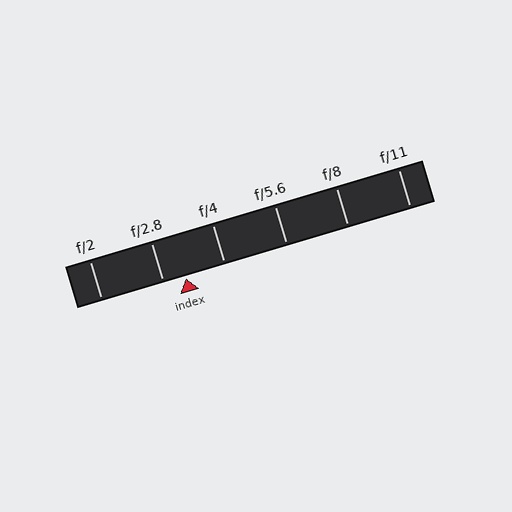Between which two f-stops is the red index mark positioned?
The index mark is between f/2.8 and f/4.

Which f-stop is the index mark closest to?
The index mark is closest to f/2.8.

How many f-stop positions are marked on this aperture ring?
There are 6 f-stop positions marked.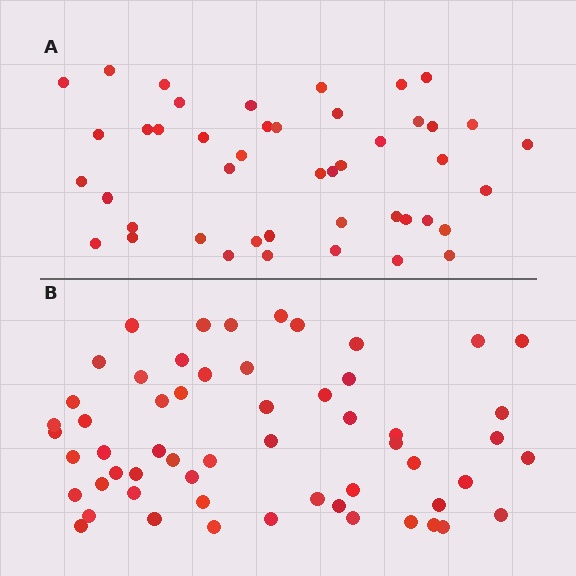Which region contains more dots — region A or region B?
Region B (the bottom region) has more dots.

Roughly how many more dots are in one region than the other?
Region B has roughly 12 or so more dots than region A.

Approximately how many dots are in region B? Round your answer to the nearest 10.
About 60 dots. (The exact count is 57, which rounds to 60.)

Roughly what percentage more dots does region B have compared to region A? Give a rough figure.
About 25% more.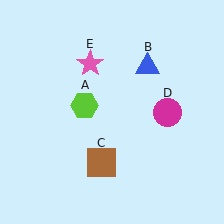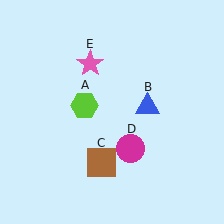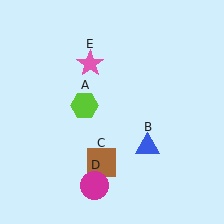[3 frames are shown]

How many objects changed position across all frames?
2 objects changed position: blue triangle (object B), magenta circle (object D).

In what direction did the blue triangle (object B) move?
The blue triangle (object B) moved down.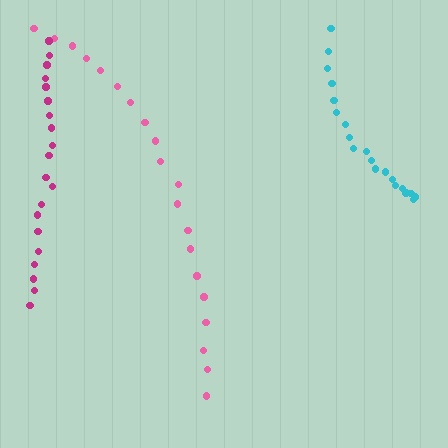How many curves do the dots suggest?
There are 3 distinct paths.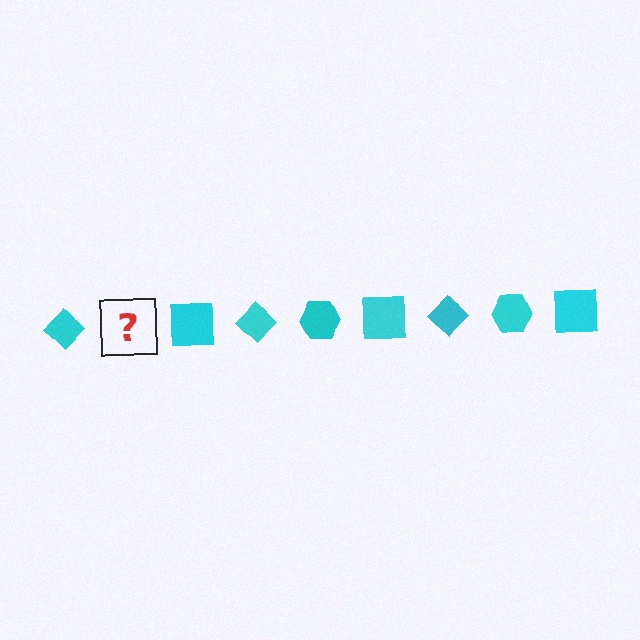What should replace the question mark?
The question mark should be replaced with a cyan hexagon.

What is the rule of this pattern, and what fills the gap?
The rule is that the pattern cycles through diamond, hexagon, square shapes in cyan. The gap should be filled with a cyan hexagon.